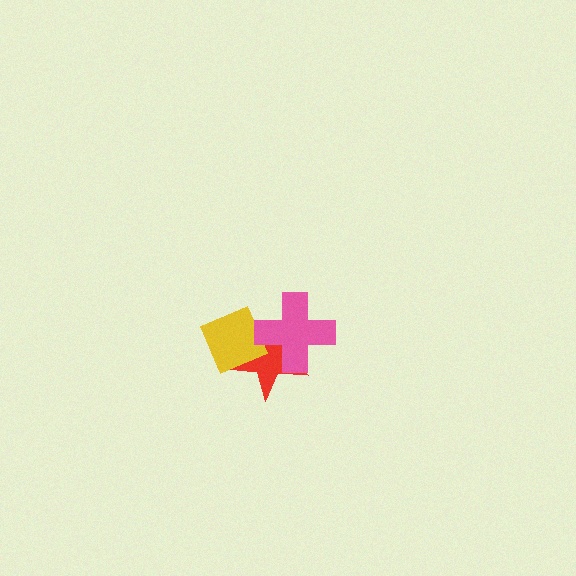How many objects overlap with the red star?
2 objects overlap with the red star.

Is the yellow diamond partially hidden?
Yes, it is partially covered by another shape.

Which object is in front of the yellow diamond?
The pink cross is in front of the yellow diamond.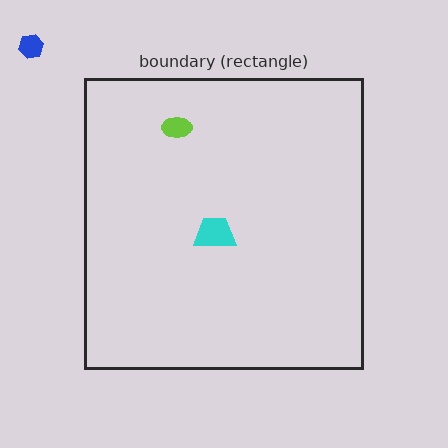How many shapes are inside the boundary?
2 inside, 1 outside.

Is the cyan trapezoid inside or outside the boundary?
Inside.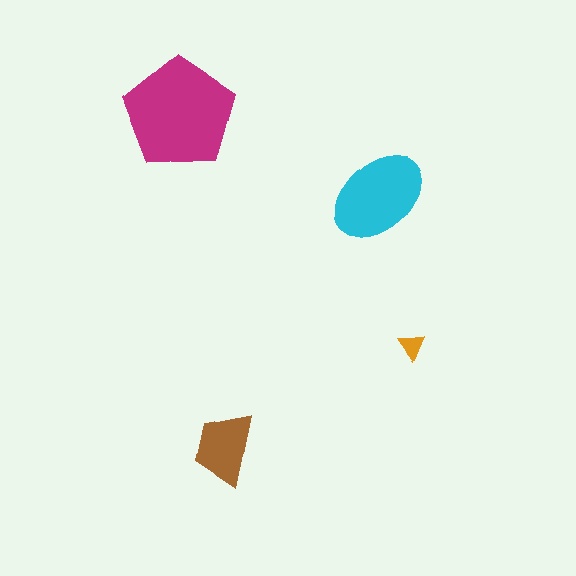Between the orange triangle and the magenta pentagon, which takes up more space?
The magenta pentagon.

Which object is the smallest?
The orange triangle.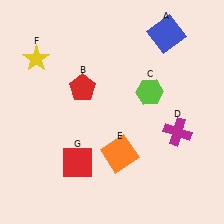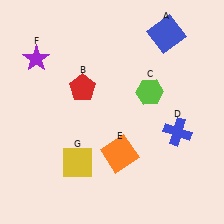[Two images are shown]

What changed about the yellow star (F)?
In Image 1, F is yellow. In Image 2, it changed to purple.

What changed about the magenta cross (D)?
In Image 1, D is magenta. In Image 2, it changed to blue.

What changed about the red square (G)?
In Image 1, G is red. In Image 2, it changed to yellow.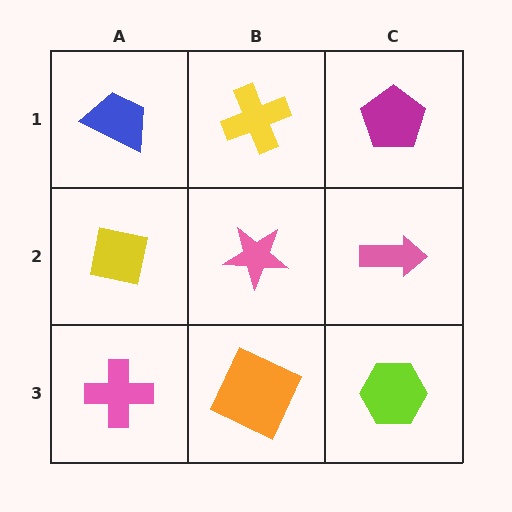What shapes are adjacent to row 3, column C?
A pink arrow (row 2, column C), an orange square (row 3, column B).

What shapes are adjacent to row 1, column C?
A pink arrow (row 2, column C), a yellow cross (row 1, column B).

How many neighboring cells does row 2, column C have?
3.